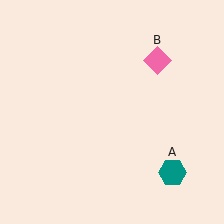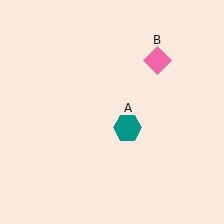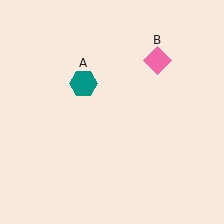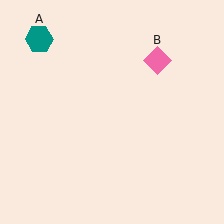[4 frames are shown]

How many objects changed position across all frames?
1 object changed position: teal hexagon (object A).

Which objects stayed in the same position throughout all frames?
Pink diamond (object B) remained stationary.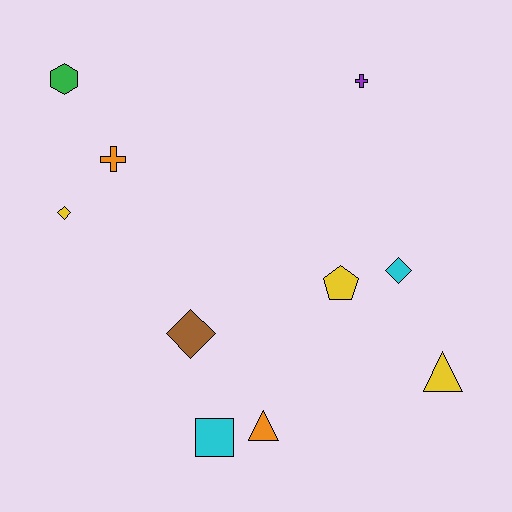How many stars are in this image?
There are no stars.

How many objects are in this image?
There are 10 objects.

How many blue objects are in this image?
There are no blue objects.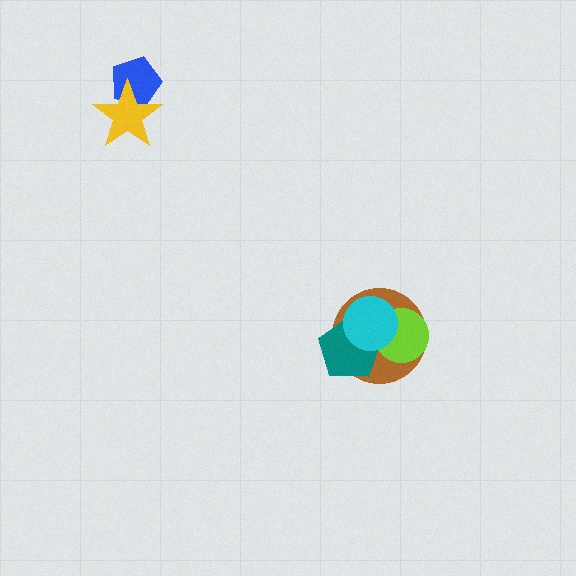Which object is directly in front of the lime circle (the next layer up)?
The teal pentagon is directly in front of the lime circle.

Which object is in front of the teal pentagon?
The cyan circle is in front of the teal pentagon.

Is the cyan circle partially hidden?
No, no other shape covers it.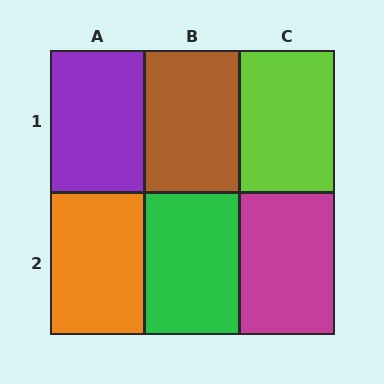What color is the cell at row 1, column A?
Purple.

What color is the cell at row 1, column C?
Lime.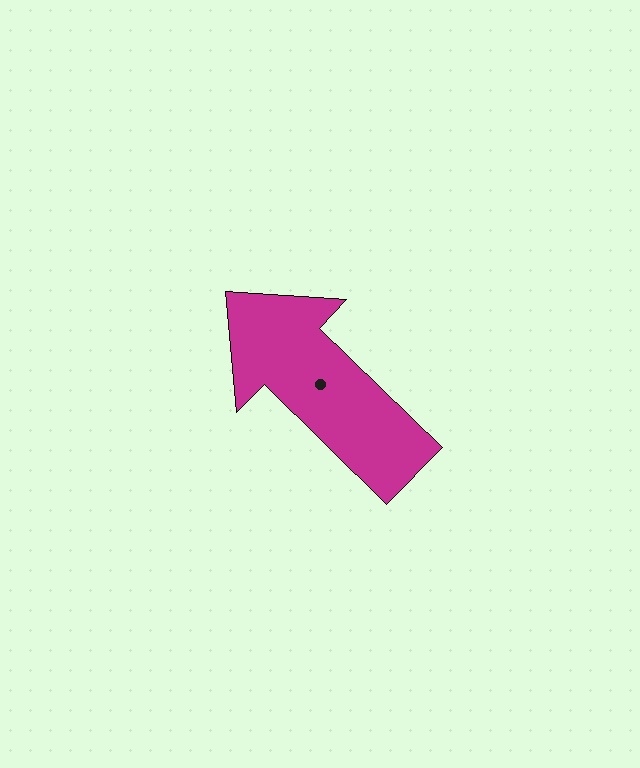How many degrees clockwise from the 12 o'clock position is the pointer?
Approximately 314 degrees.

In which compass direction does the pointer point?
Northwest.